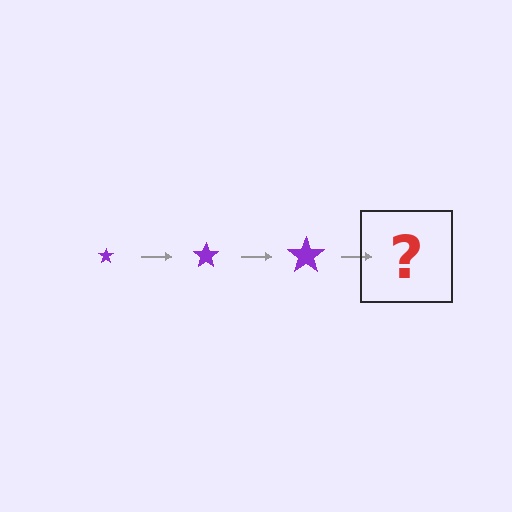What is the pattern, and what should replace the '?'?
The pattern is that the star gets progressively larger each step. The '?' should be a purple star, larger than the previous one.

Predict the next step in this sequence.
The next step is a purple star, larger than the previous one.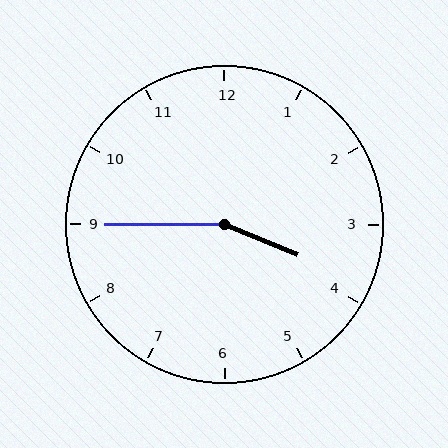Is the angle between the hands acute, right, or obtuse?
It is obtuse.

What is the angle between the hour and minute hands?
Approximately 158 degrees.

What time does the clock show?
3:45.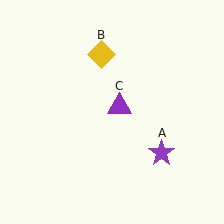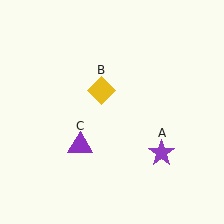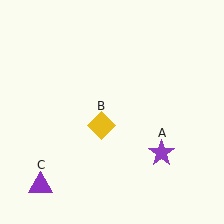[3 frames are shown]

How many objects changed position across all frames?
2 objects changed position: yellow diamond (object B), purple triangle (object C).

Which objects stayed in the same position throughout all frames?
Purple star (object A) remained stationary.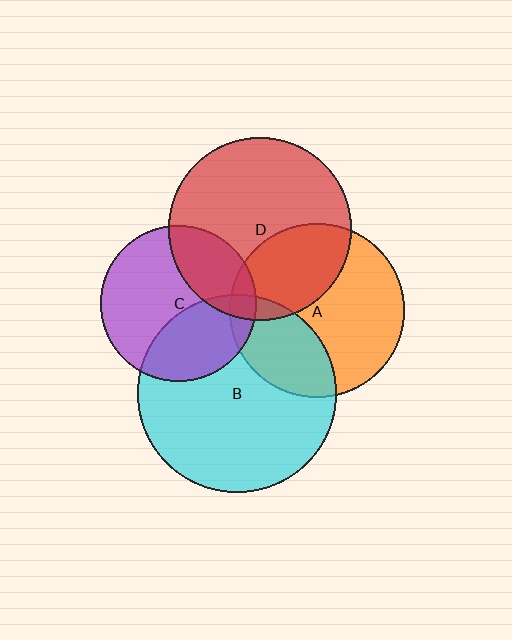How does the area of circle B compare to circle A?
Approximately 1.3 times.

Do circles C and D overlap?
Yes.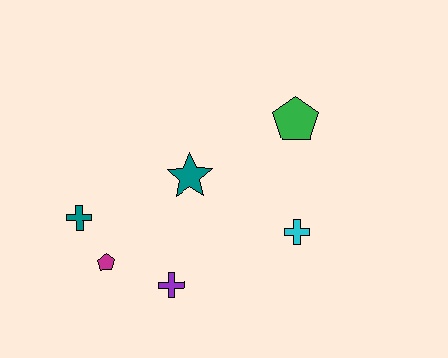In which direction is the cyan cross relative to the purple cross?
The cyan cross is to the right of the purple cross.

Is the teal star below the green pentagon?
Yes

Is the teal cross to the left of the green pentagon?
Yes